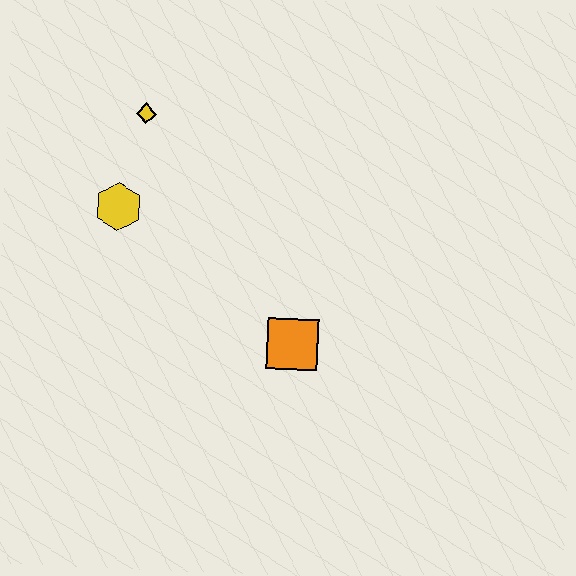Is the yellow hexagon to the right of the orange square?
No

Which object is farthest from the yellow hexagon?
The orange square is farthest from the yellow hexagon.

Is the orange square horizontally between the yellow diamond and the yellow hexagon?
No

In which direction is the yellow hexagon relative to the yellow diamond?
The yellow hexagon is below the yellow diamond.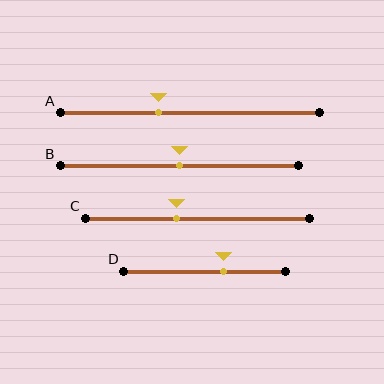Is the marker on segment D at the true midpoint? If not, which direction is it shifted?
No, the marker on segment D is shifted to the right by about 12% of the segment length.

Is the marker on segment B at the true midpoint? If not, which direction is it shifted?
Yes, the marker on segment B is at the true midpoint.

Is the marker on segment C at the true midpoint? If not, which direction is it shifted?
No, the marker on segment C is shifted to the left by about 9% of the segment length.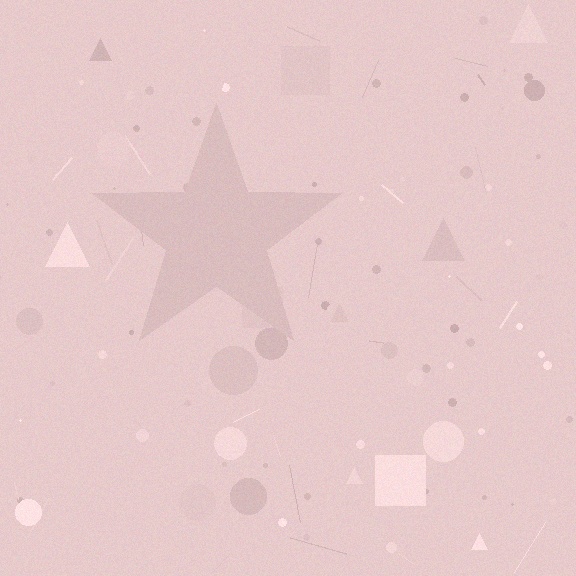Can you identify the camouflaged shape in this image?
The camouflaged shape is a star.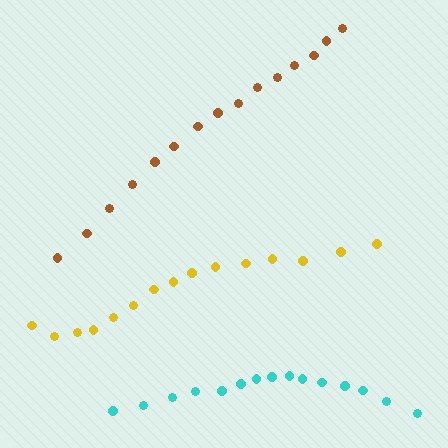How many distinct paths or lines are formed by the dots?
There are 3 distinct paths.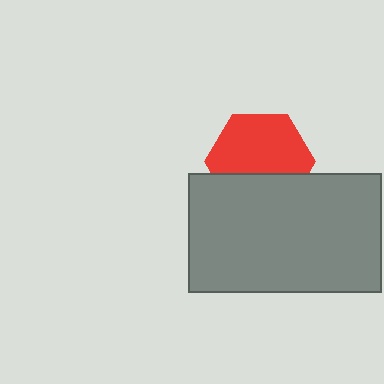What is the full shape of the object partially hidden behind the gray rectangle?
The partially hidden object is a red hexagon.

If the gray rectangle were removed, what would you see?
You would see the complete red hexagon.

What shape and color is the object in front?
The object in front is a gray rectangle.